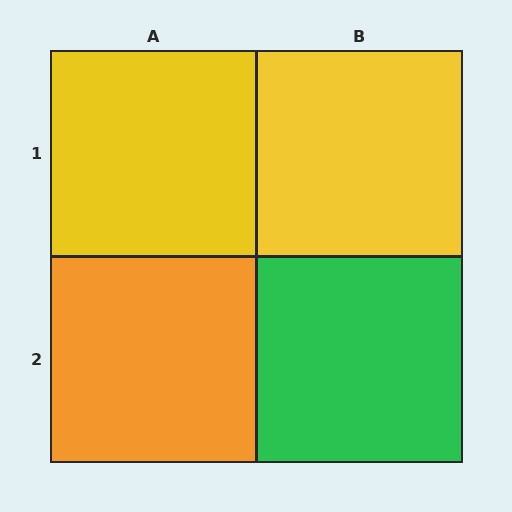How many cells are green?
1 cell is green.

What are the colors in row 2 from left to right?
Orange, green.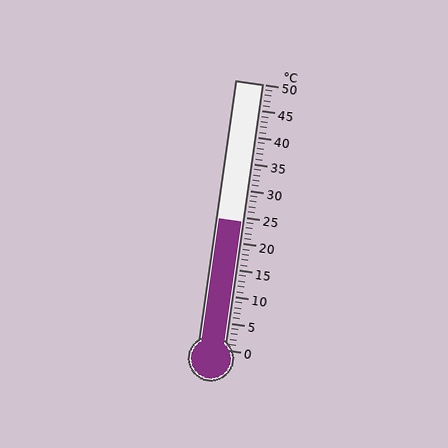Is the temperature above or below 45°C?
The temperature is below 45°C.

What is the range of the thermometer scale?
The thermometer scale ranges from 0°C to 50°C.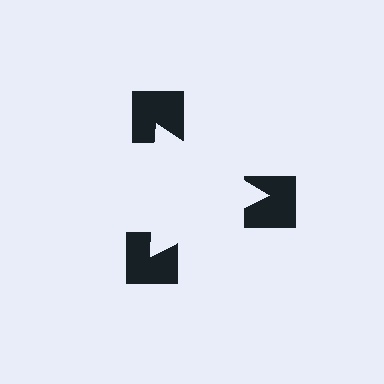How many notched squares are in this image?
There are 3 — one at each vertex of the illusory triangle.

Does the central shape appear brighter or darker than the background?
It typically appears slightly brighter than the background, even though no actual brightness change is drawn.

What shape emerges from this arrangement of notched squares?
An illusory triangle — its edges are inferred from the aligned wedge cuts in the notched squares, not physically drawn.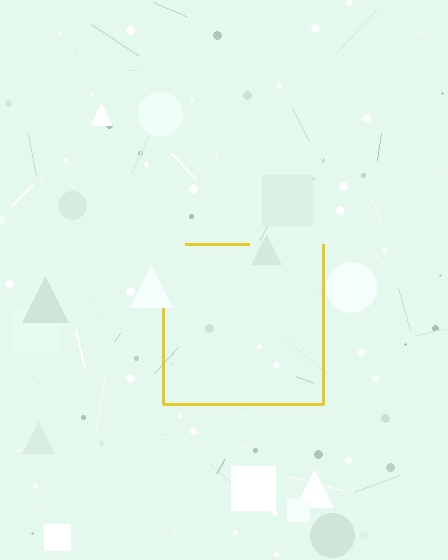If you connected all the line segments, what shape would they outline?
They would outline a square.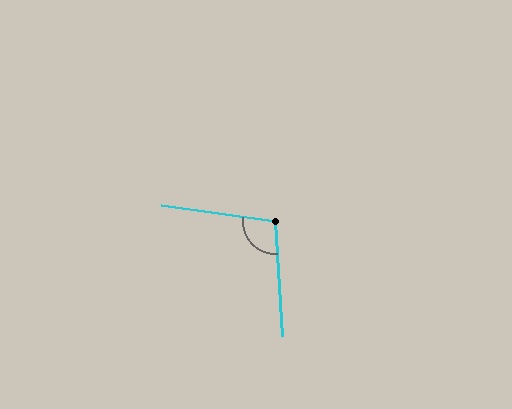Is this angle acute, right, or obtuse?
It is obtuse.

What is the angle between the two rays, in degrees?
Approximately 101 degrees.